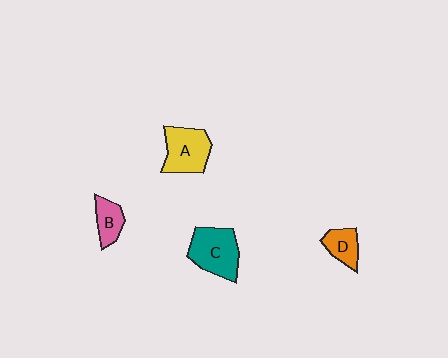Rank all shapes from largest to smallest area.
From largest to smallest: C (teal), A (yellow), D (orange), B (pink).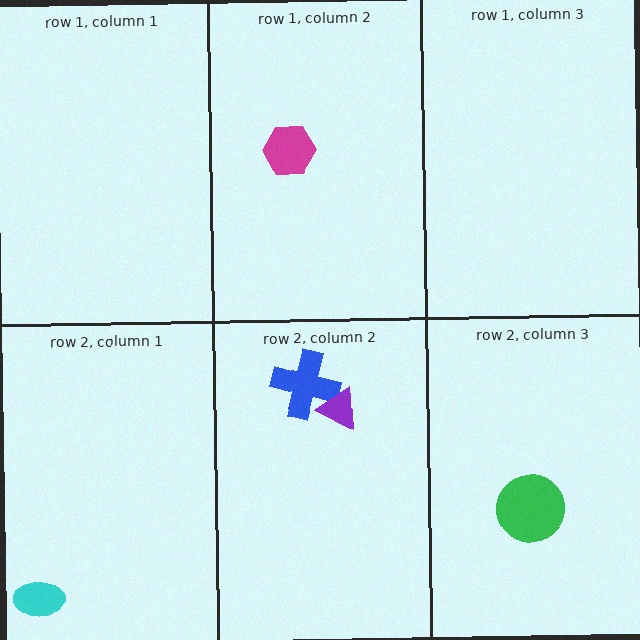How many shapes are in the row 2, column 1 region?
1.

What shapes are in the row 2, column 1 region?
The cyan ellipse.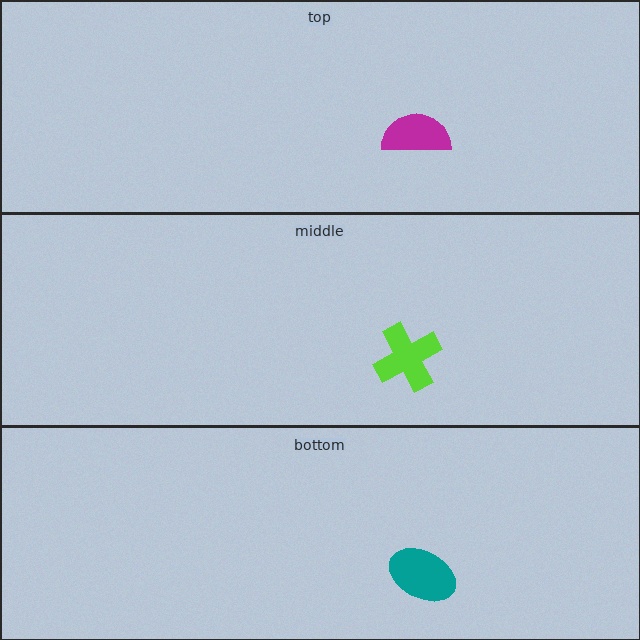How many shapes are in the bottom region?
1.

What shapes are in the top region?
The magenta semicircle.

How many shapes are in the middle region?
1.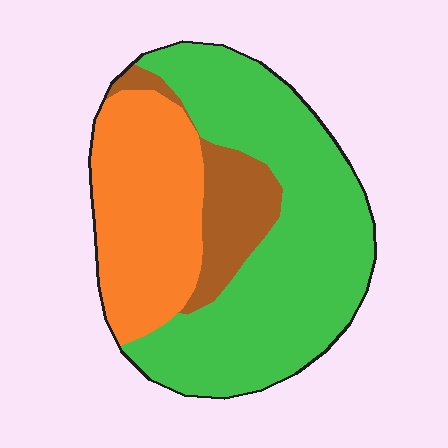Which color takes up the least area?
Brown, at roughly 15%.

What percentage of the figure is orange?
Orange takes up about one third (1/3) of the figure.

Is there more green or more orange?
Green.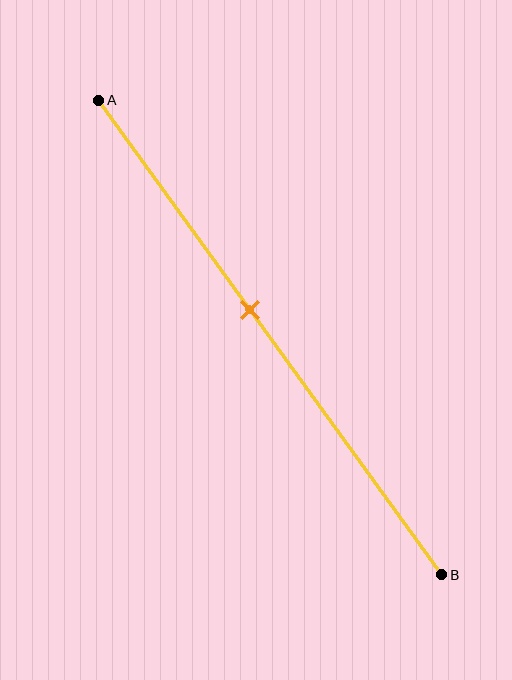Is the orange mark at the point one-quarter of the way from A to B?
No, the mark is at about 45% from A, not at the 25% one-quarter point.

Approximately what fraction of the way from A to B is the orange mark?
The orange mark is approximately 45% of the way from A to B.